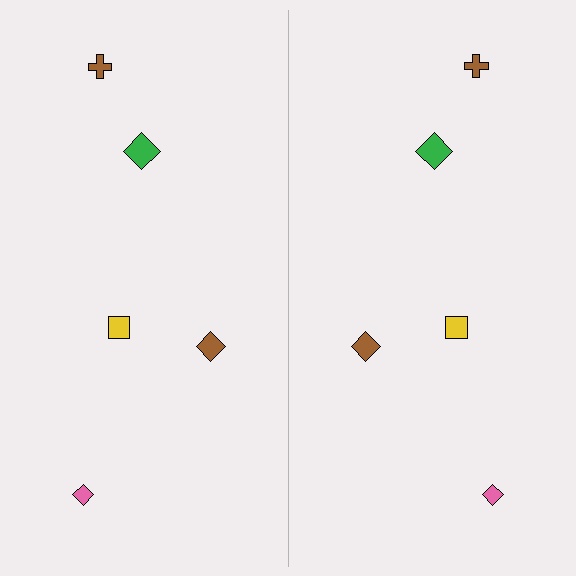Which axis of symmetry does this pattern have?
The pattern has a vertical axis of symmetry running through the center of the image.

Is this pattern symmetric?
Yes, this pattern has bilateral (reflection) symmetry.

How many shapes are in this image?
There are 10 shapes in this image.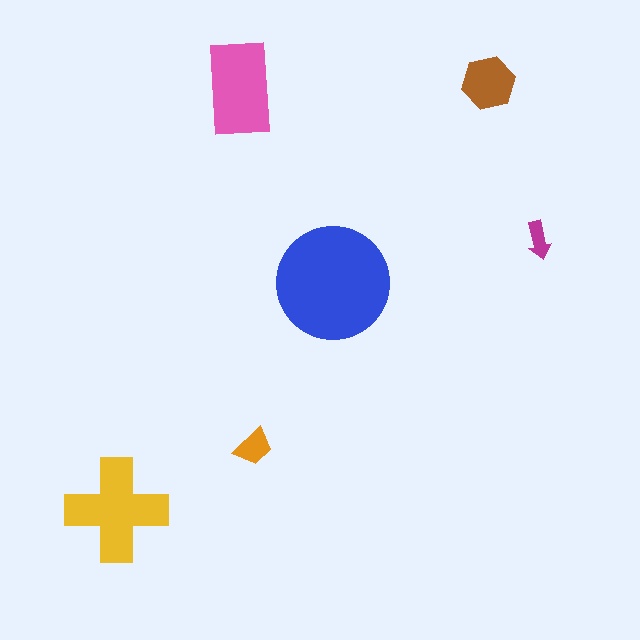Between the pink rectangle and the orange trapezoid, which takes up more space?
The pink rectangle.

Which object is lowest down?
The yellow cross is bottommost.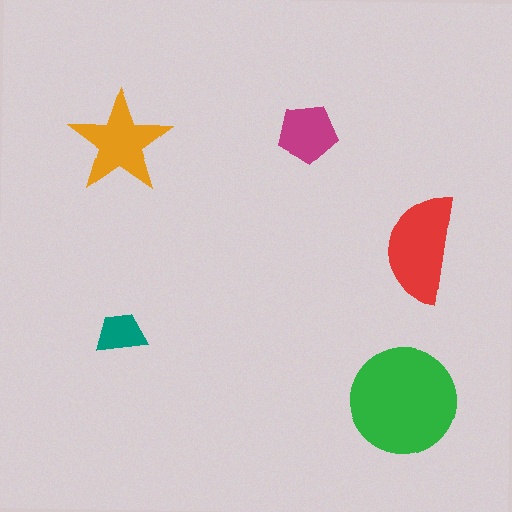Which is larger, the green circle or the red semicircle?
The green circle.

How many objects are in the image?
There are 5 objects in the image.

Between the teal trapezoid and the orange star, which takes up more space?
The orange star.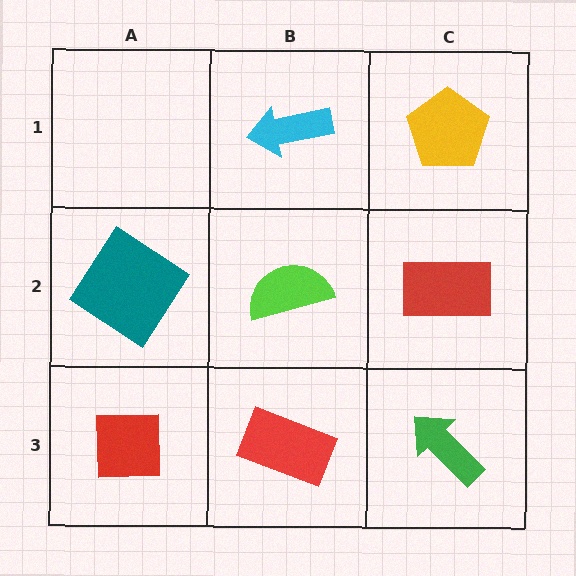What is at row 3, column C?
A green arrow.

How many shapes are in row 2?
3 shapes.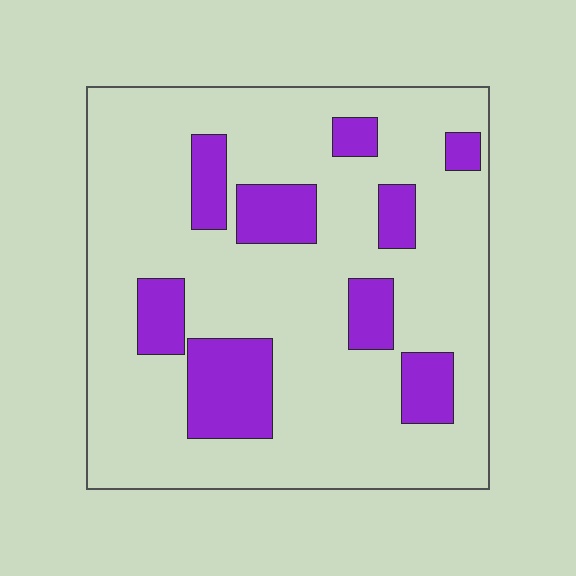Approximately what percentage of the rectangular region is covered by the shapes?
Approximately 20%.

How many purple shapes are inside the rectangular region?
9.